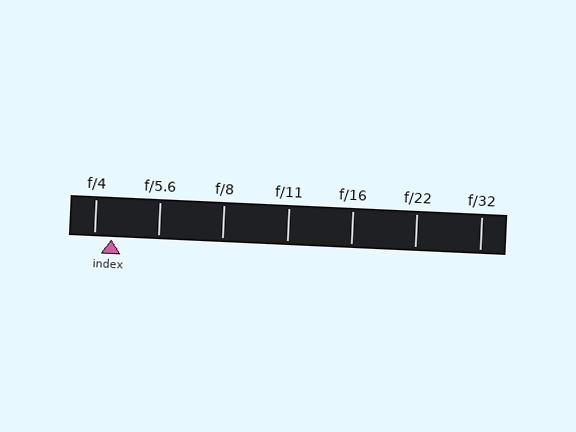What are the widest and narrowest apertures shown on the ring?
The widest aperture shown is f/4 and the narrowest is f/32.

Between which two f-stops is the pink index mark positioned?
The index mark is between f/4 and f/5.6.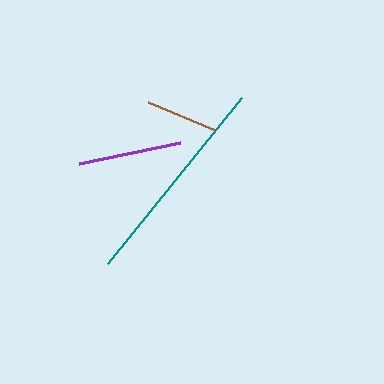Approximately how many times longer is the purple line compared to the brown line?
The purple line is approximately 1.4 times the length of the brown line.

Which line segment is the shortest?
The brown line is the shortest at approximately 72 pixels.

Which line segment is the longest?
The teal line is the longest at approximately 213 pixels.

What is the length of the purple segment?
The purple segment is approximately 103 pixels long.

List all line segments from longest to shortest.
From longest to shortest: teal, purple, brown.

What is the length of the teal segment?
The teal segment is approximately 213 pixels long.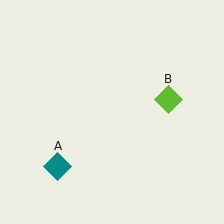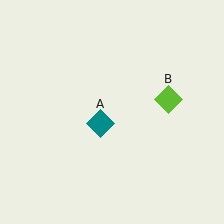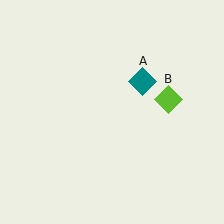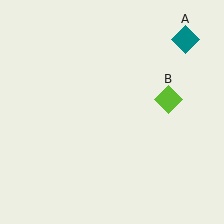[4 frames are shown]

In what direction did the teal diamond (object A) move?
The teal diamond (object A) moved up and to the right.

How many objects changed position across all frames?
1 object changed position: teal diamond (object A).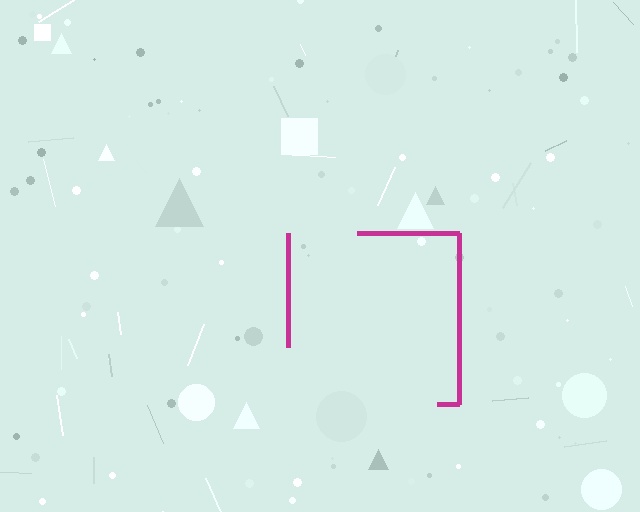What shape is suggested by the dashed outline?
The dashed outline suggests a square.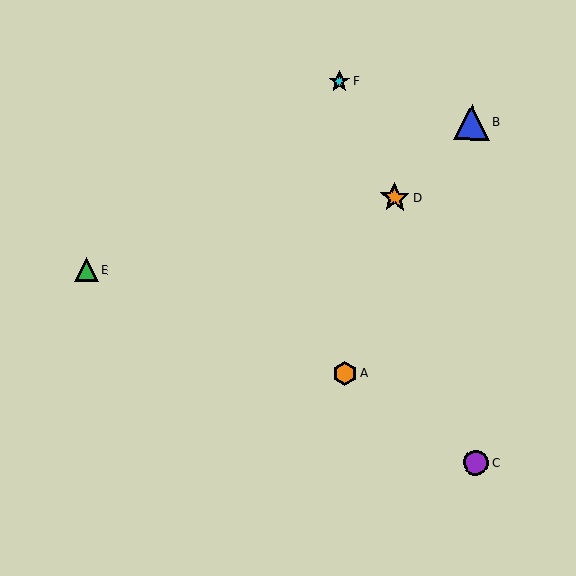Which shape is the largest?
The blue triangle (labeled B) is the largest.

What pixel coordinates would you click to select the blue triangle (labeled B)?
Click at (472, 122) to select the blue triangle B.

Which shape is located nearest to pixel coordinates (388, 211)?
The orange star (labeled D) at (395, 198) is nearest to that location.